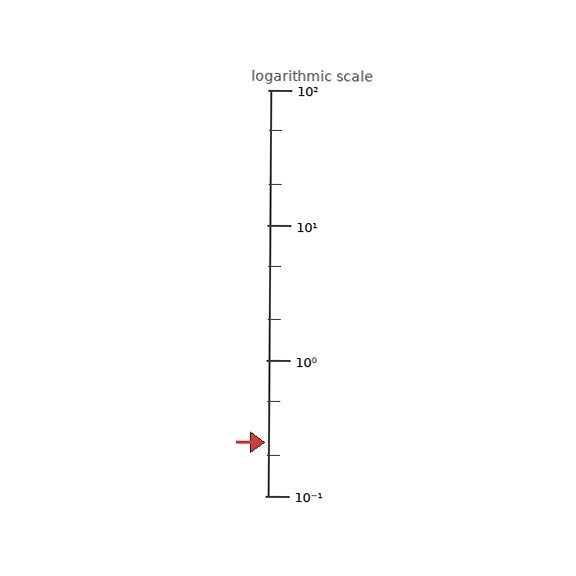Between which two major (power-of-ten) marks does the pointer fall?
The pointer is between 0.1 and 1.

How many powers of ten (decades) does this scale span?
The scale spans 3 decades, from 0.1 to 100.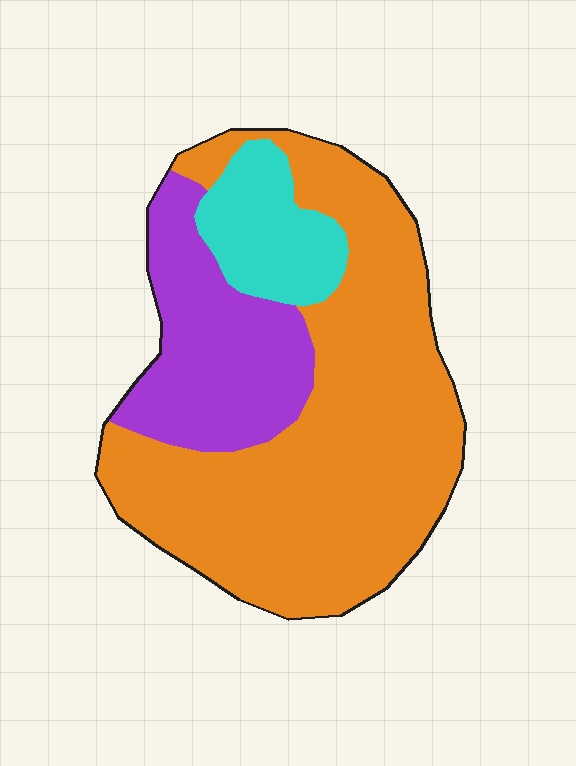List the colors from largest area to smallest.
From largest to smallest: orange, purple, cyan.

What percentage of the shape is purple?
Purple covers around 25% of the shape.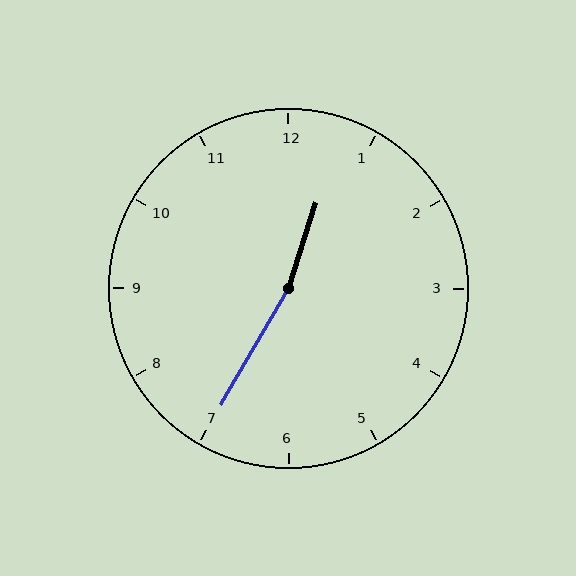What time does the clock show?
12:35.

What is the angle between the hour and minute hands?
Approximately 168 degrees.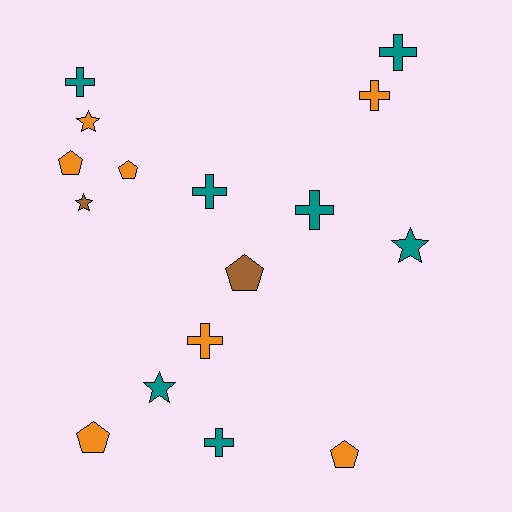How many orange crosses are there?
There are 2 orange crosses.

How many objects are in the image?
There are 16 objects.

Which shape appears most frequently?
Cross, with 7 objects.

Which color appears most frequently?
Orange, with 7 objects.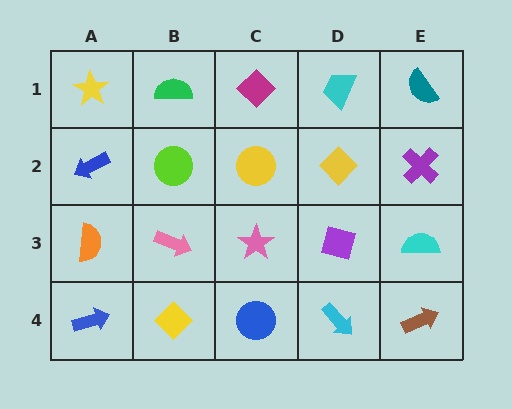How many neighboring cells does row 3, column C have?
4.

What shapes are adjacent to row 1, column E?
A purple cross (row 2, column E), a cyan trapezoid (row 1, column D).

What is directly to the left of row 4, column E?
A cyan arrow.